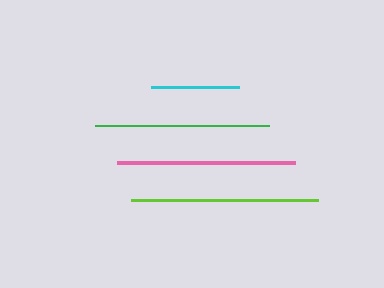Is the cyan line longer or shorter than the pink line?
The pink line is longer than the cyan line.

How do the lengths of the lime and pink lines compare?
The lime and pink lines are approximately the same length.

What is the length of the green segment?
The green segment is approximately 174 pixels long.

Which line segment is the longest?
The lime line is the longest at approximately 187 pixels.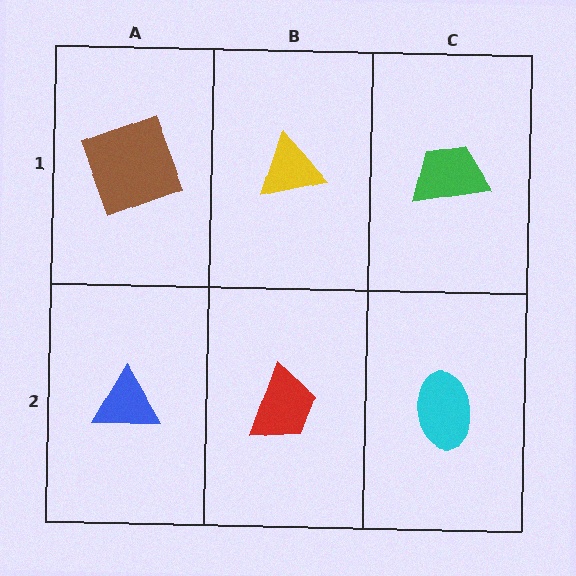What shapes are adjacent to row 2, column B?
A yellow triangle (row 1, column B), a blue triangle (row 2, column A), a cyan ellipse (row 2, column C).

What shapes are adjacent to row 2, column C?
A green trapezoid (row 1, column C), a red trapezoid (row 2, column B).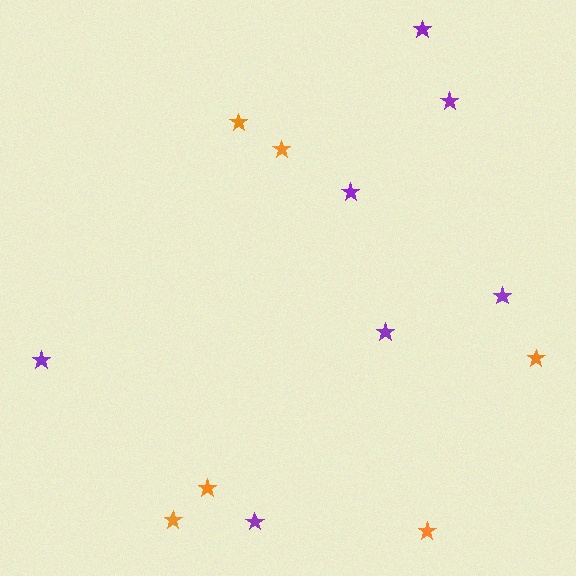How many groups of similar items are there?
There are 2 groups: one group of purple stars (7) and one group of orange stars (6).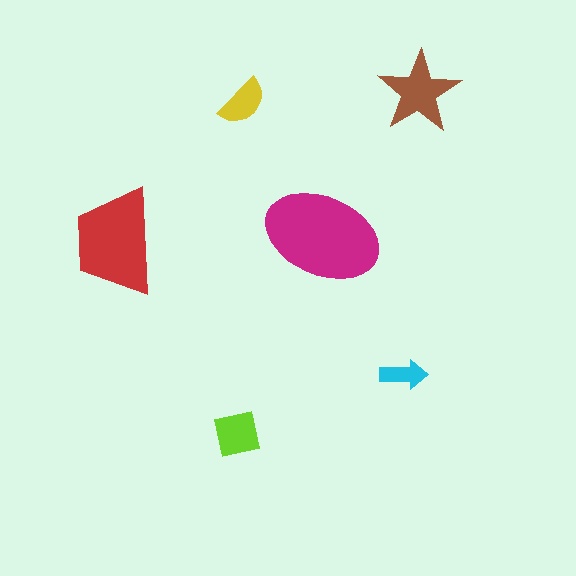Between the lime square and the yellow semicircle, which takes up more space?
The lime square.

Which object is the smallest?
The cyan arrow.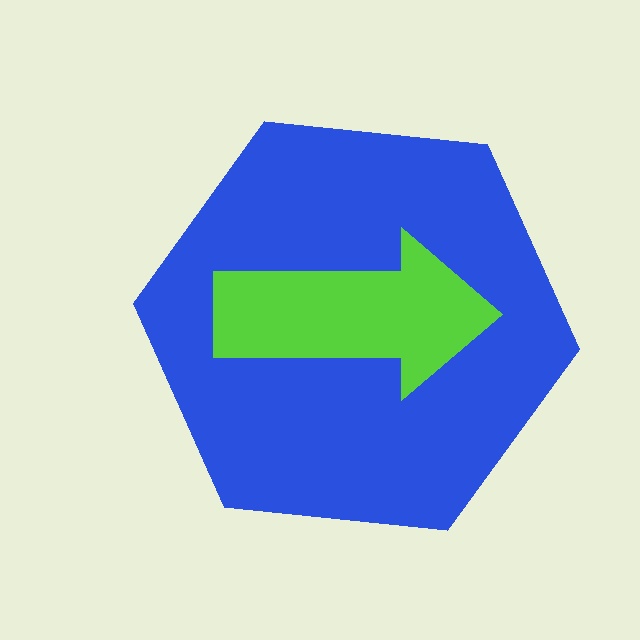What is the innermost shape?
The lime arrow.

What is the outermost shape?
The blue hexagon.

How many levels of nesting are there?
2.